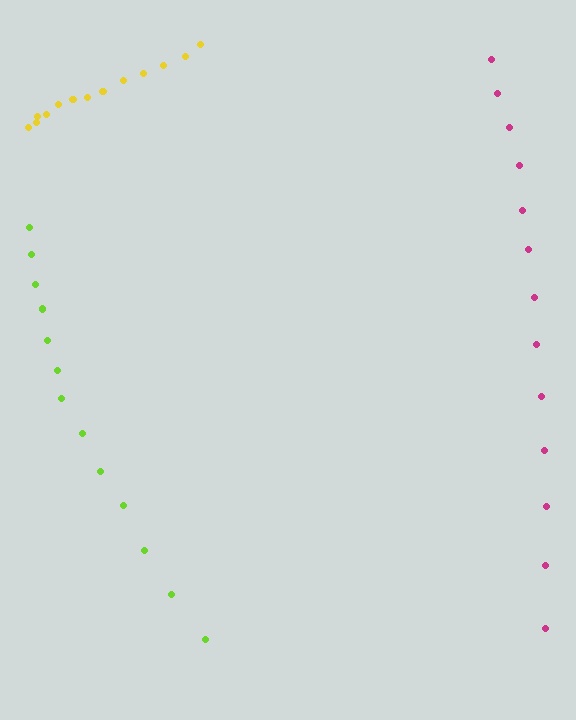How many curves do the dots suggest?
There are 3 distinct paths.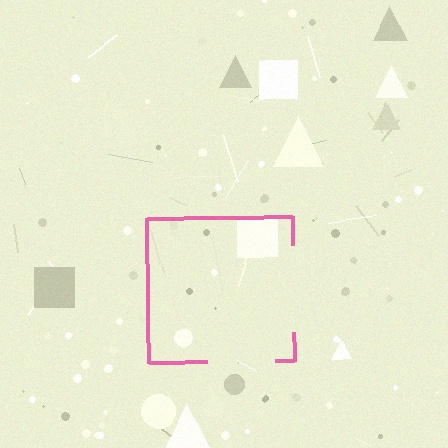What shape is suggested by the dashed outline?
The dashed outline suggests a square.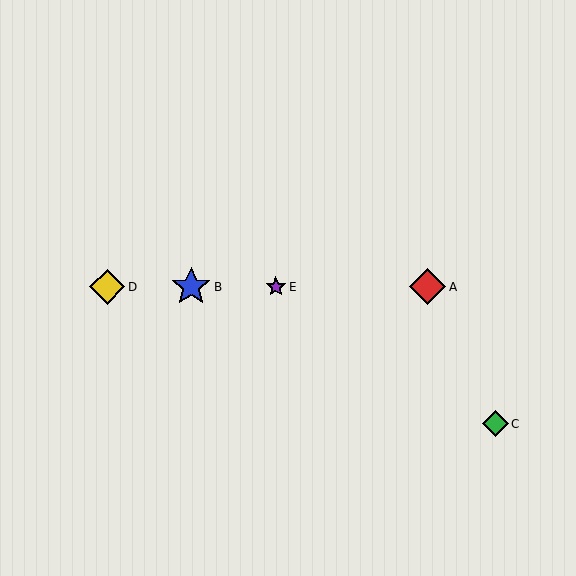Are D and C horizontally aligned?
No, D is at y≈287 and C is at y≈424.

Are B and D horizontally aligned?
Yes, both are at y≈287.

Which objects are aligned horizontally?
Objects A, B, D, E are aligned horizontally.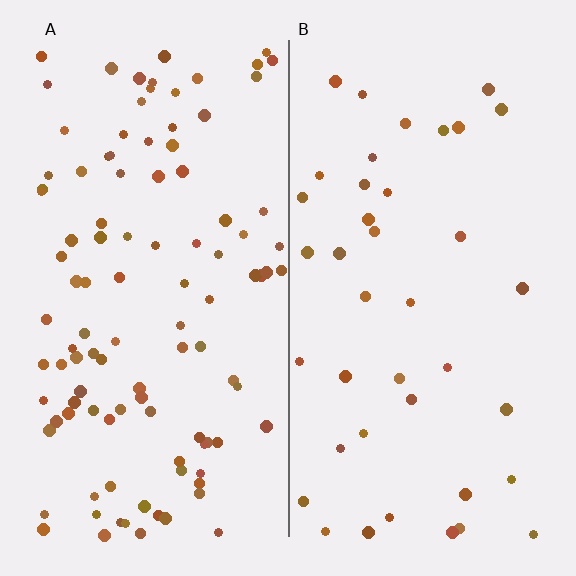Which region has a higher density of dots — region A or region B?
A (the left).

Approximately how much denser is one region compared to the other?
Approximately 2.7× — region A over region B.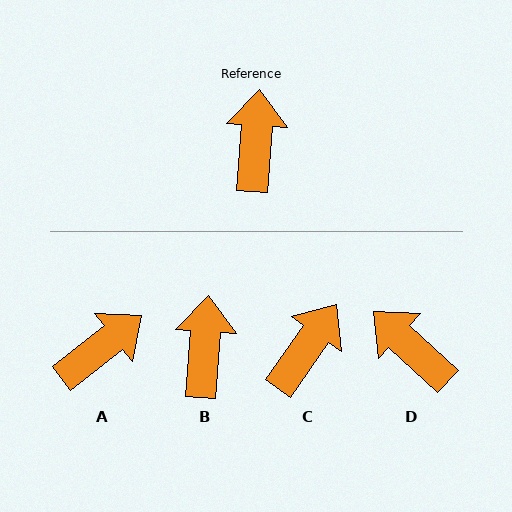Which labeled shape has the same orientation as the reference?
B.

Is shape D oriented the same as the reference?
No, it is off by about 51 degrees.